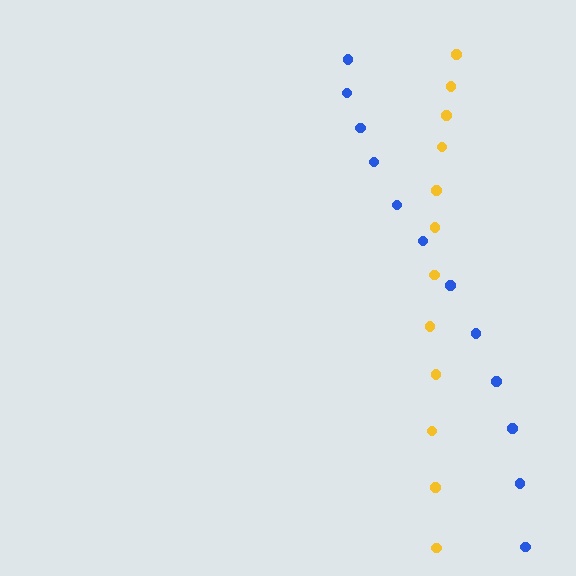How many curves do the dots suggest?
There are 2 distinct paths.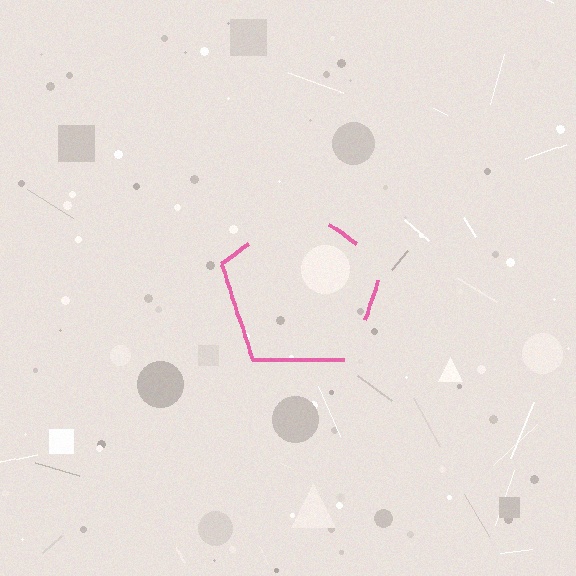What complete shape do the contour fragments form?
The contour fragments form a pentagon.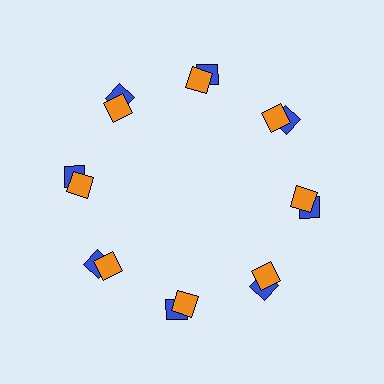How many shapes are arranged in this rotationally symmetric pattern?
There are 16 shapes, arranged in 8 groups of 2.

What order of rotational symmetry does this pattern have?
This pattern has 8-fold rotational symmetry.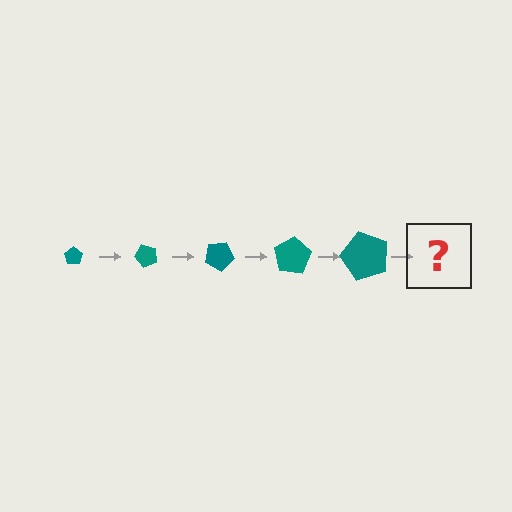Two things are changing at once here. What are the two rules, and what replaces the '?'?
The two rules are that the pentagon grows larger each step and it rotates 50 degrees each step. The '?' should be a pentagon, larger than the previous one and rotated 250 degrees from the start.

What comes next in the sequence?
The next element should be a pentagon, larger than the previous one and rotated 250 degrees from the start.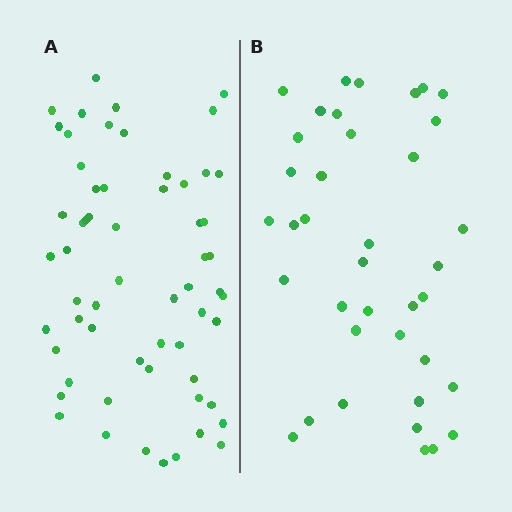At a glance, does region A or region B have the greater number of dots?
Region A (the left region) has more dots.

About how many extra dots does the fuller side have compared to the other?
Region A has approximately 20 more dots than region B.